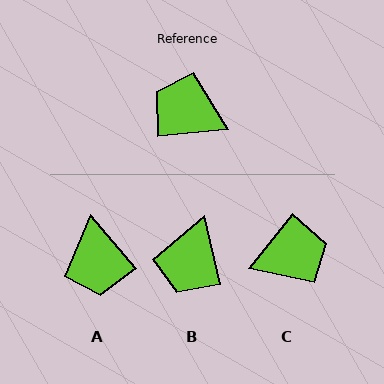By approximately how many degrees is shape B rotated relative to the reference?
Approximately 98 degrees counter-clockwise.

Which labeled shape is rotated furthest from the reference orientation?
C, about 134 degrees away.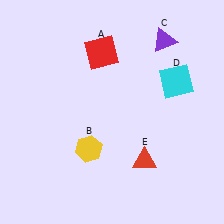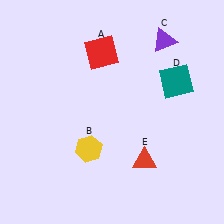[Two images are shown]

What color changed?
The square (D) changed from cyan in Image 1 to teal in Image 2.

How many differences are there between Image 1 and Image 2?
There is 1 difference between the two images.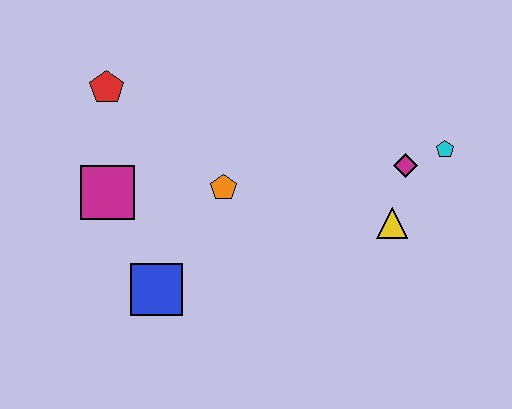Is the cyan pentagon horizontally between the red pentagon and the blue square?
No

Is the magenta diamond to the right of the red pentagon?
Yes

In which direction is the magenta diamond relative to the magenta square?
The magenta diamond is to the right of the magenta square.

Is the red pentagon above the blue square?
Yes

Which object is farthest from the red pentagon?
The cyan pentagon is farthest from the red pentagon.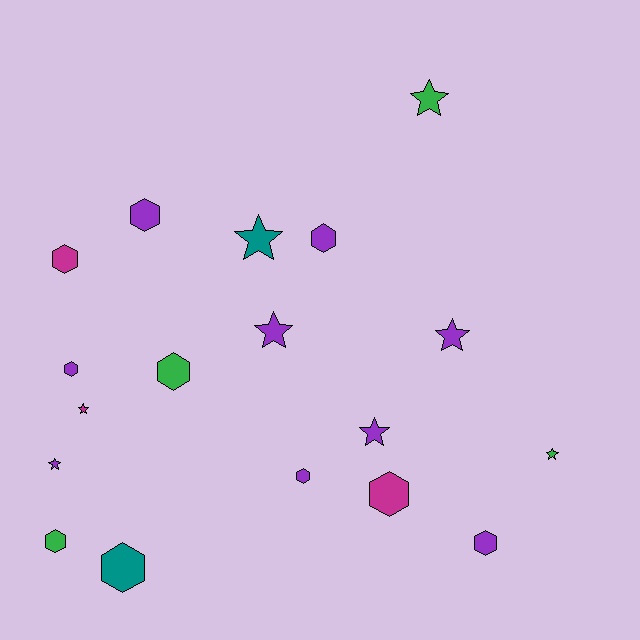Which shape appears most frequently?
Hexagon, with 10 objects.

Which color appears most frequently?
Purple, with 9 objects.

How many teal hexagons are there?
There is 1 teal hexagon.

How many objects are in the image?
There are 18 objects.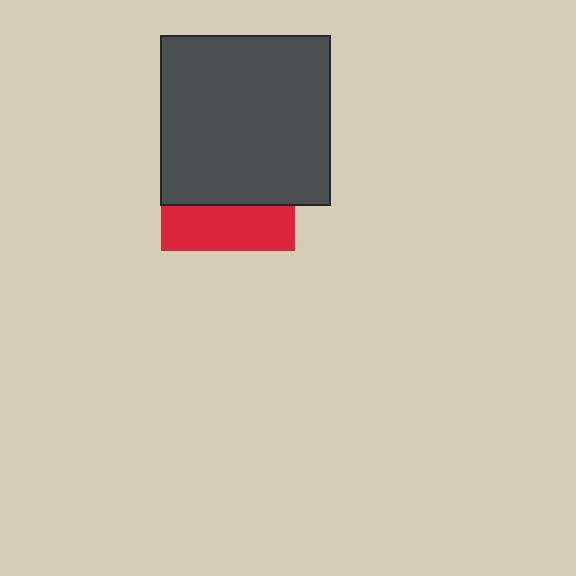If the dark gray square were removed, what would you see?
You would see the complete red square.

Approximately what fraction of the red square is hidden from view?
Roughly 66% of the red square is hidden behind the dark gray square.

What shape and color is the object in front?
The object in front is a dark gray square.